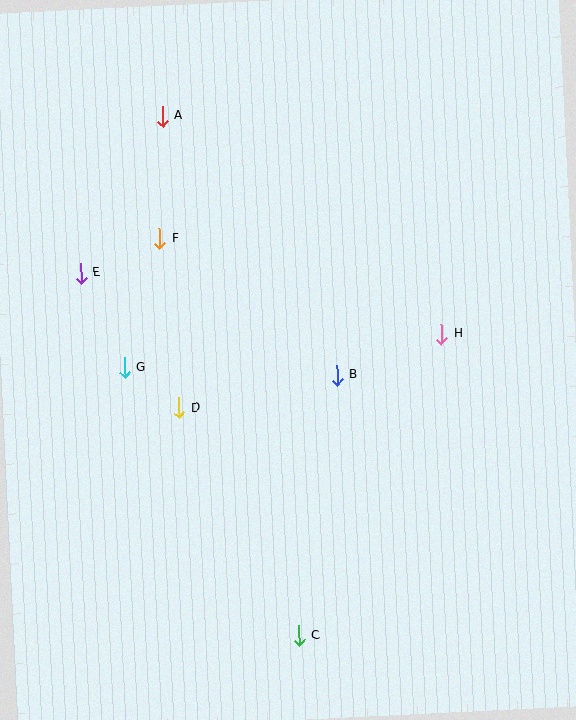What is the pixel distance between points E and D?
The distance between E and D is 167 pixels.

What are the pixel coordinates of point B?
Point B is at (337, 375).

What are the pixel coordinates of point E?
Point E is at (81, 273).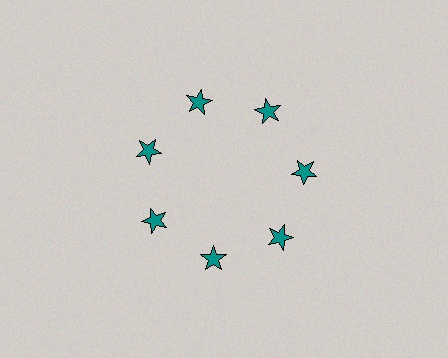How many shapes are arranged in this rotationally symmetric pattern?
There are 7 shapes, arranged in 7 groups of 1.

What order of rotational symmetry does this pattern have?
This pattern has 7-fold rotational symmetry.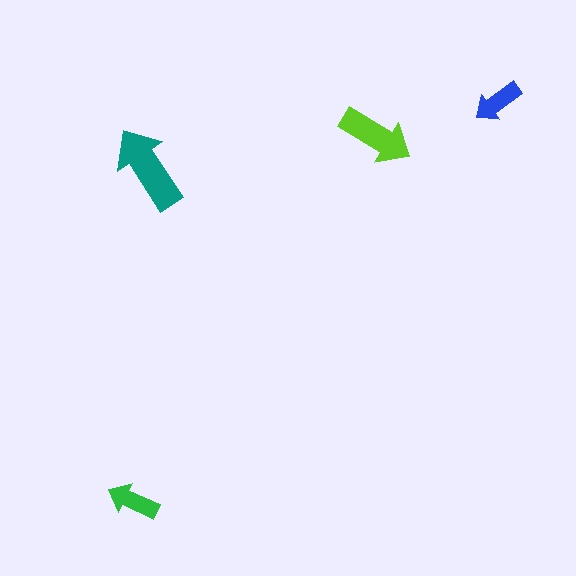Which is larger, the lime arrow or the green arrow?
The lime one.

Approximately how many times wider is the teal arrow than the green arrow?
About 1.5 times wider.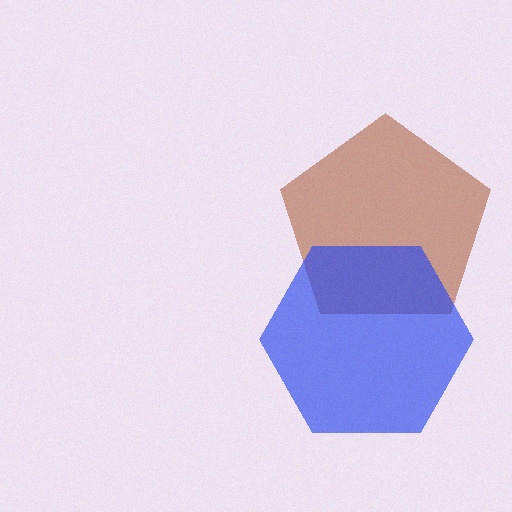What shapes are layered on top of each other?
The layered shapes are: a brown pentagon, a blue hexagon.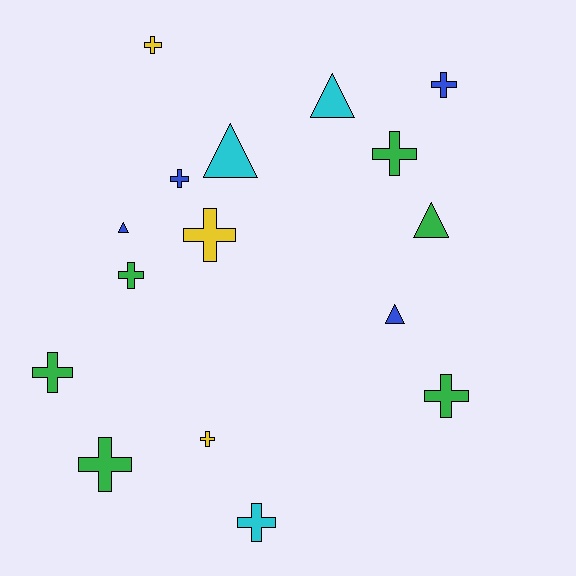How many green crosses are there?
There are 5 green crosses.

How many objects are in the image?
There are 16 objects.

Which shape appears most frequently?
Cross, with 11 objects.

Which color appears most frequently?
Green, with 6 objects.